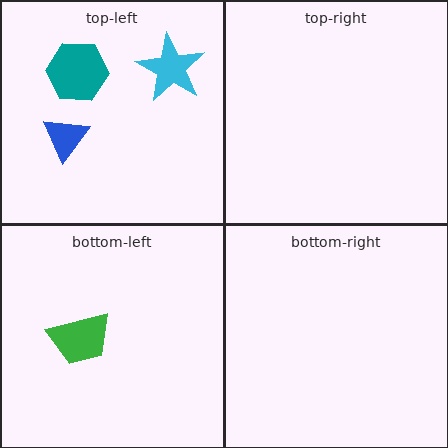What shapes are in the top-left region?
The blue triangle, the teal hexagon, the cyan star.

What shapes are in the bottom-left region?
The green trapezoid.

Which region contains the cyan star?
The top-left region.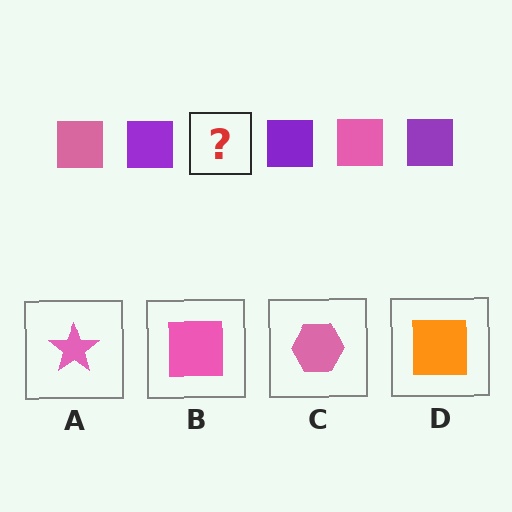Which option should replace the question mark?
Option B.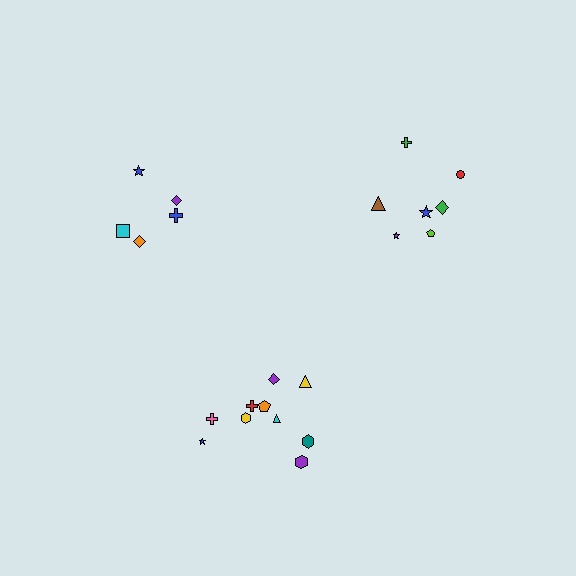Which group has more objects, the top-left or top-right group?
The top-right group.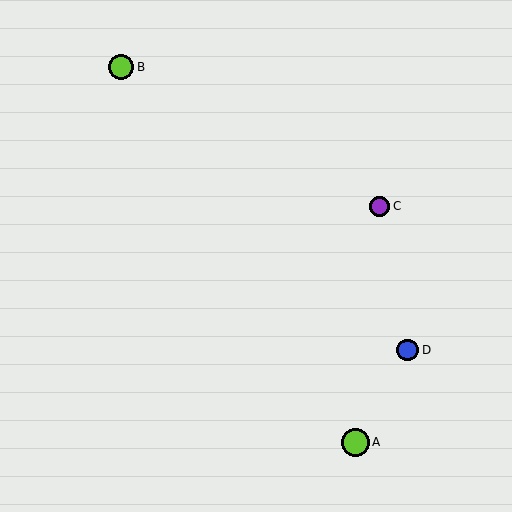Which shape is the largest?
The lime circle (labeled A) is the largest.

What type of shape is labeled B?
Shape B is a lime circle.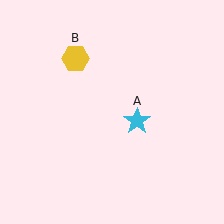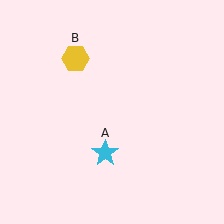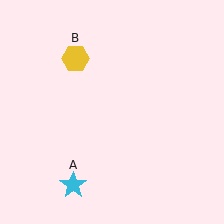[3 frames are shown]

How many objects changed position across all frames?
1 object changed position: cyan star (object A).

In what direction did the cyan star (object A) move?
The cyan star (object A) moved down and to the left.